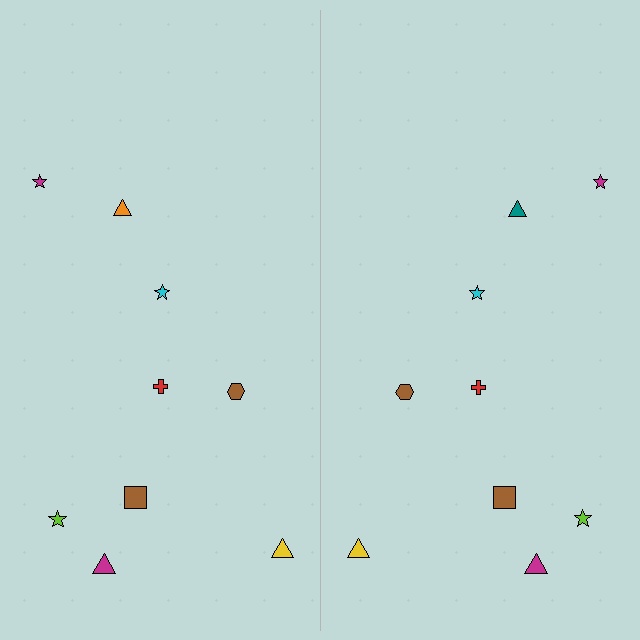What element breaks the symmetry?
The teal triangle on the right side breaks the symmetry — its mirror counterpart is orange.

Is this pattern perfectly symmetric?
No, the pattern is not perfectly symmetric. The teal triangle on the right side breaks the symmetry — its mirror counterpart is orange.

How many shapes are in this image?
There are 18 shapes in this image.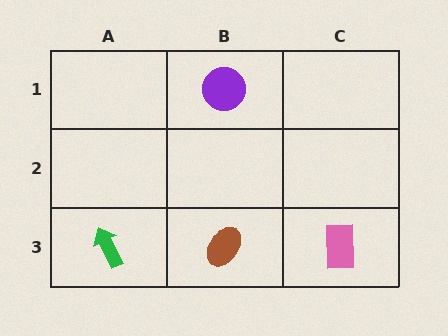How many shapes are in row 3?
3 shapes.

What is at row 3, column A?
A green arrow.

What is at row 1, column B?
A purple circle.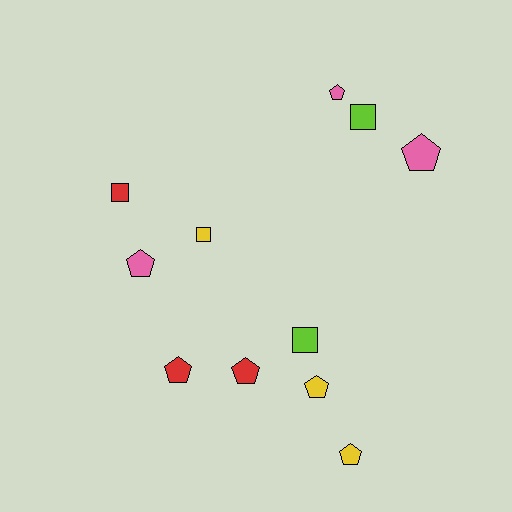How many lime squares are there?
There are 2 lime squares.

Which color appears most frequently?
Red, with 3 objects.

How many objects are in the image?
There are 11 objects.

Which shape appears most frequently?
Pentagon, with 7 objects.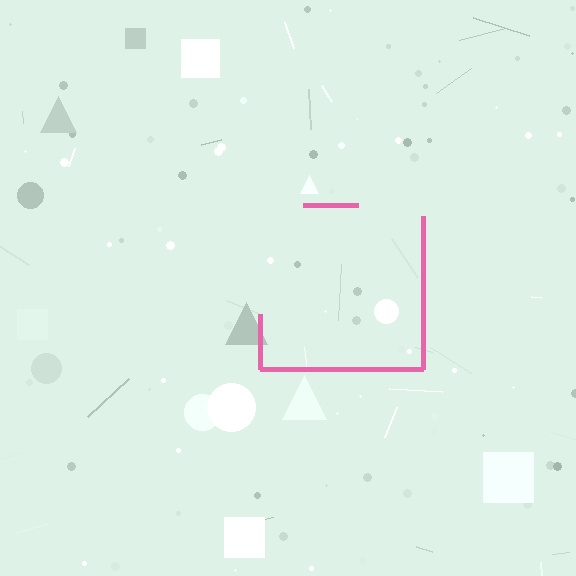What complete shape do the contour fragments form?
The contour fragments form a square.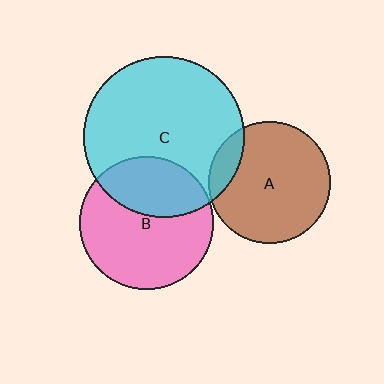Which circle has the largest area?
Circle C (cyan).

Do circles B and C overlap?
Yes.